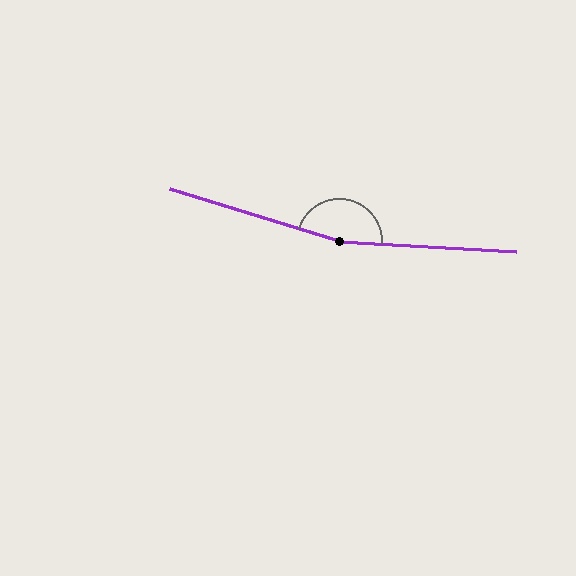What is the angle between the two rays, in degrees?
Approximately 167 degrees.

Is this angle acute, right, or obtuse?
It is obtuse.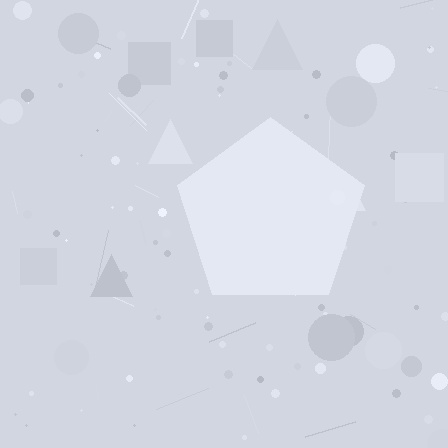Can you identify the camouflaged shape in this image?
The camouflaged shape is a pentagon.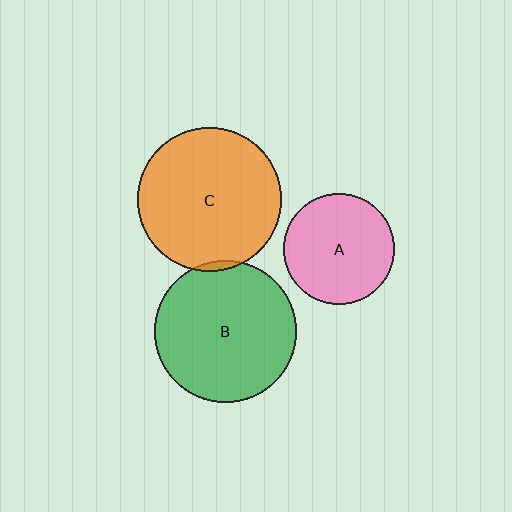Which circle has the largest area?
Circle C (orange).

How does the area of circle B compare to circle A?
Approximately 1.6 times.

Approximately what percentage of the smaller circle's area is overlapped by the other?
Approximately 5%.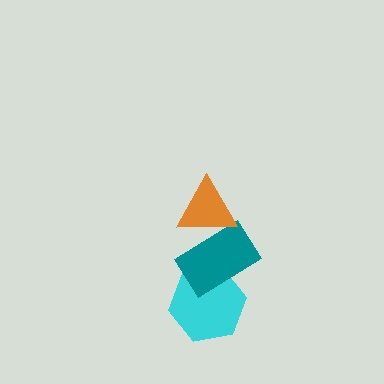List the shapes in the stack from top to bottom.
From top to bottom: the orange triangle, the teal rectangle, the cyan hexagon.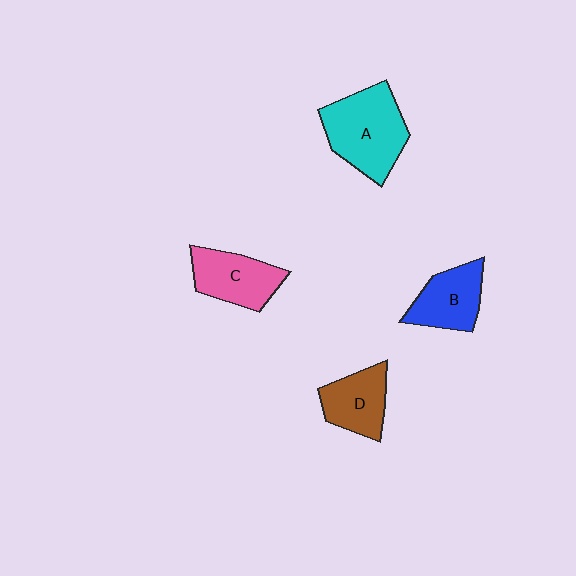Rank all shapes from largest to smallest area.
From largest to smallest: A (cyan), C (pink), B (blue), D (brown).